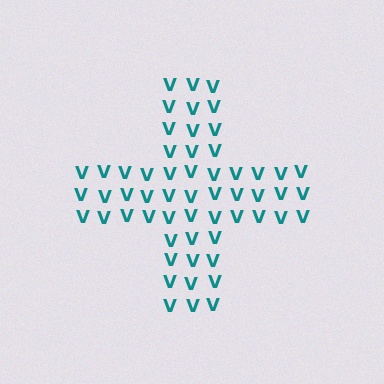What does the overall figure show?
The overall figure shows a cross.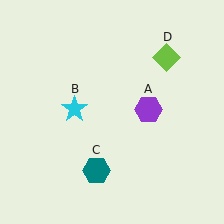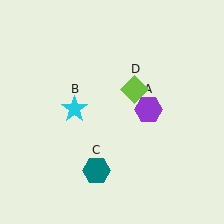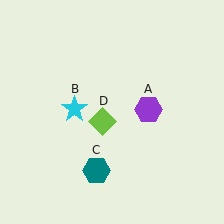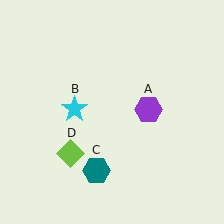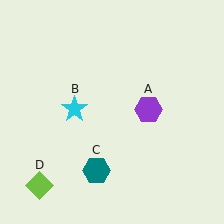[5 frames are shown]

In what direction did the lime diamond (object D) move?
The lime diamond (object D) moved down and to the left.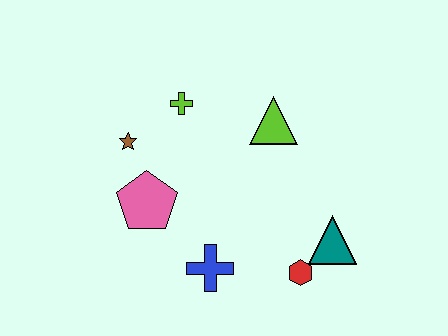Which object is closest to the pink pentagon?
The brown star is closest to the pink pentagon.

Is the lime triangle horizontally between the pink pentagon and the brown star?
No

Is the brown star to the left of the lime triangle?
Yes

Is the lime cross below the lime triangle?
No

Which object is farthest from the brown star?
The teal triangle is farthest from the brown star.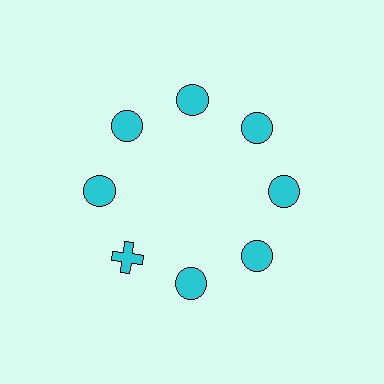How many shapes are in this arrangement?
There are 8 shapes arranged in a ring pattern.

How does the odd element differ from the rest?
It has a different shape: cross instead of circle.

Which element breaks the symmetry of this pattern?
The cyan cross at roughly the 8 o'clock position breaks the symmetry. All other shapes are cyan circles.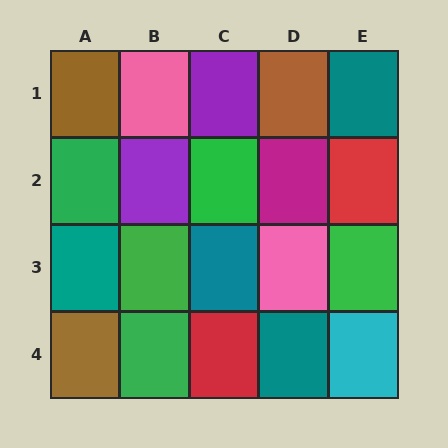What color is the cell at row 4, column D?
Teal.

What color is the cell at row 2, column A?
Green.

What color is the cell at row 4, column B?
Green.